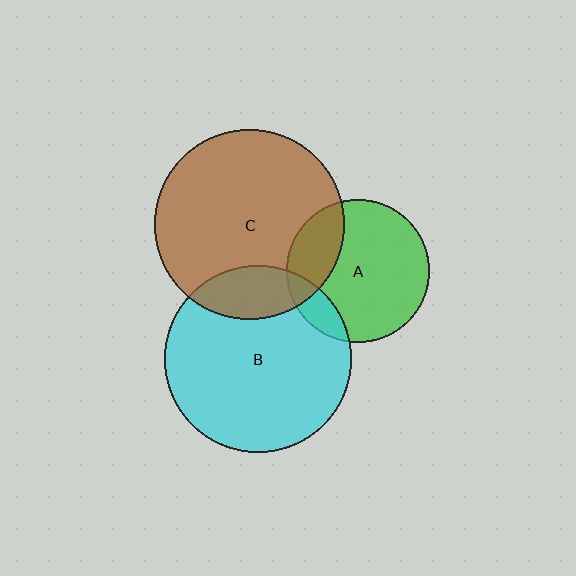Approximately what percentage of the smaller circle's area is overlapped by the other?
Approximately 20%.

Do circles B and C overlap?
Yes.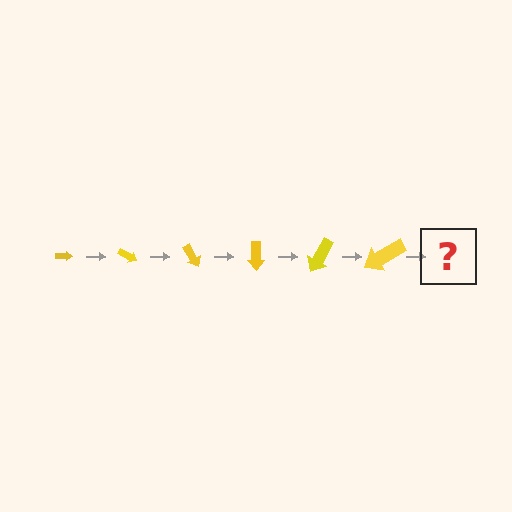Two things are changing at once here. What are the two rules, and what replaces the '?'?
The two rules are that the arrow grows larger each step and it rotates 30 degrees each step. The '?' should be an arrow, larger than the previous one and rotated 180 degrees from the start.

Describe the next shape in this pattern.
It should be an arrow, larger than the previous one and rotated 180 degrees from the start.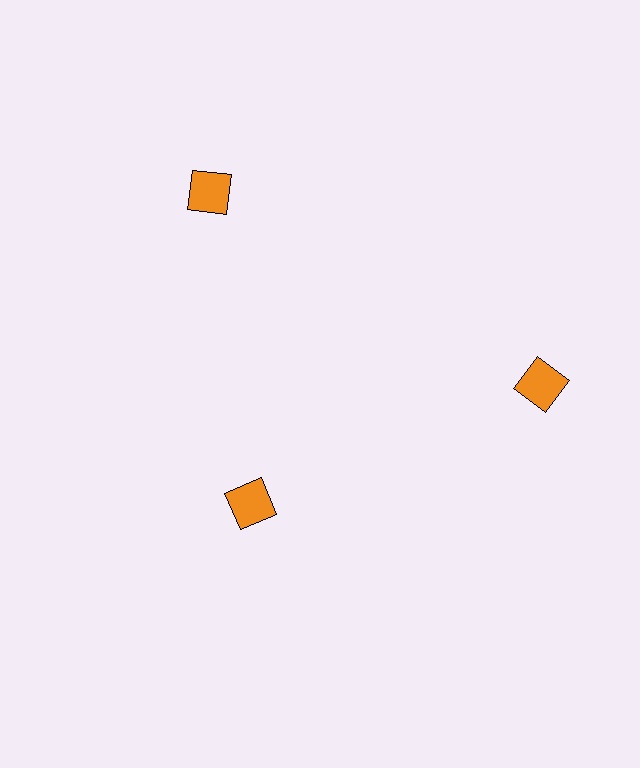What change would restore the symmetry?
The symmetry would be restored by moving it outward, back onto the ring so that all 3 squares sit at equal angles and equal distance from the center.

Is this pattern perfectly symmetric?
No. The 3 orange squares are arranged in a ring, but one element near the 7 o'clock position is pulled inward toward the center, breaking the 3-fold rotational symmetry.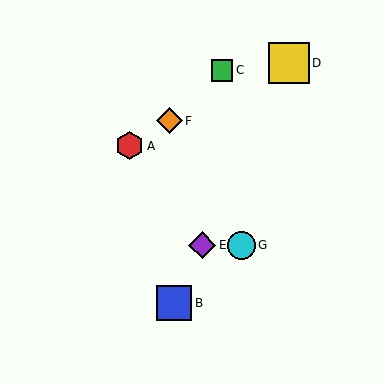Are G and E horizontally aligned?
Yes, both are at y≈245.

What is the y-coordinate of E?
Object E is at y≈245.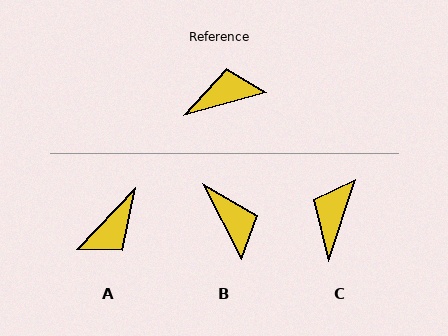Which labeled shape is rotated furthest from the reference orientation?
A, about 150 degrees away.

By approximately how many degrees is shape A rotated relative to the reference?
Approximately 150 degrees clockwise.